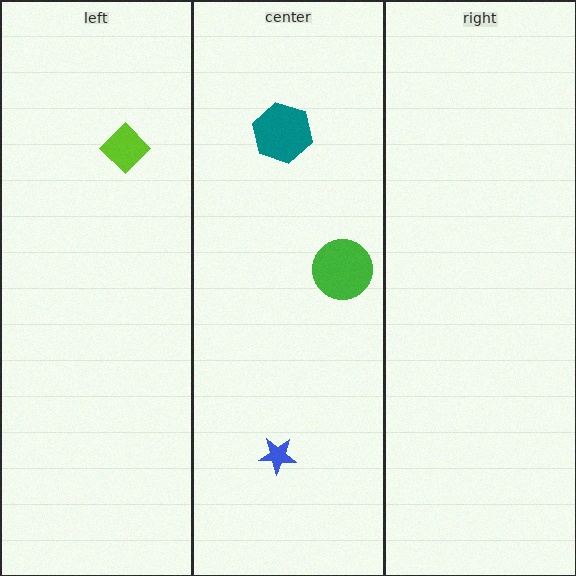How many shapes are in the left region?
1.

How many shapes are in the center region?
3.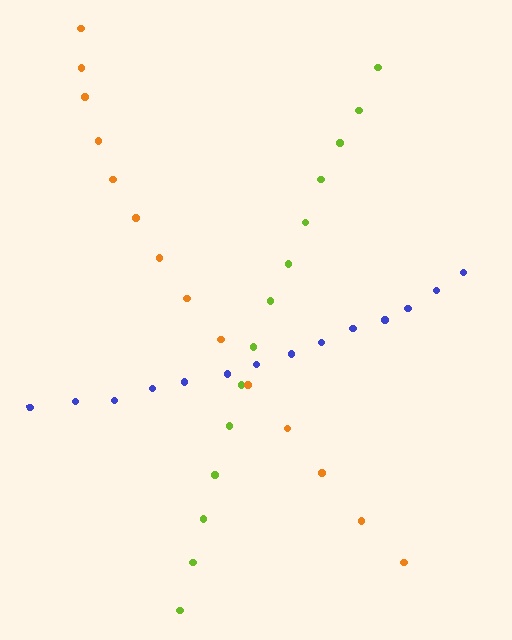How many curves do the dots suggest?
There are 3 distinct paths.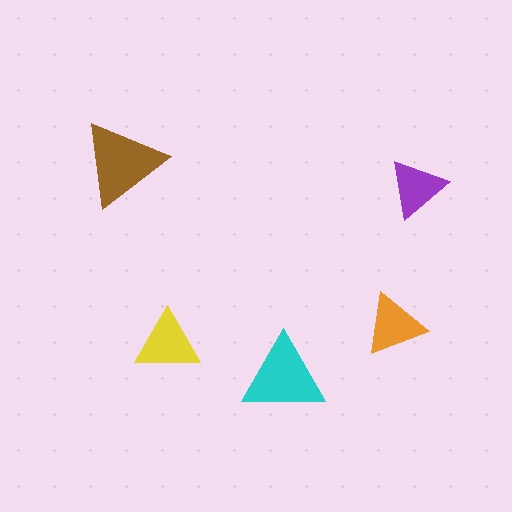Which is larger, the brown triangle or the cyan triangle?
The brown one.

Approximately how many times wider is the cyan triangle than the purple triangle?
About 1.5 times wider.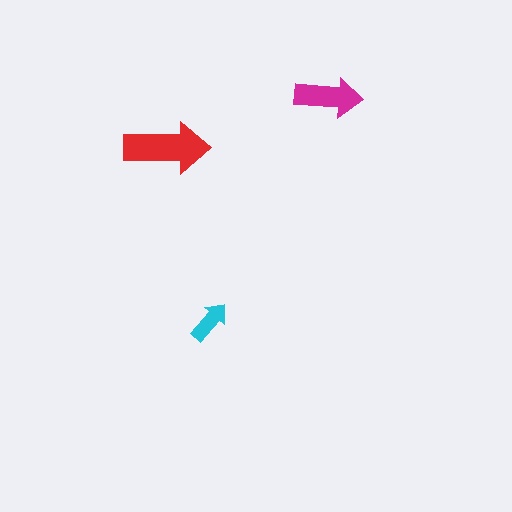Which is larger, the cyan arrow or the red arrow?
The red one.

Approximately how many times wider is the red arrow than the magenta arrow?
About 1.5 times wider.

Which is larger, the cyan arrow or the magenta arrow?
The magenta one.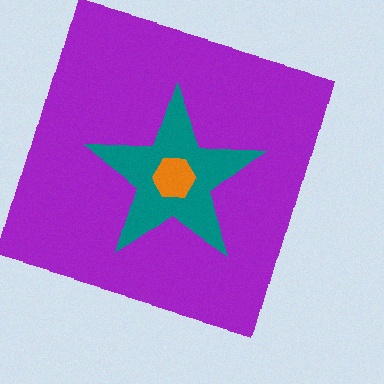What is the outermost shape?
The purple square.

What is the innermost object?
The orange hexagon.